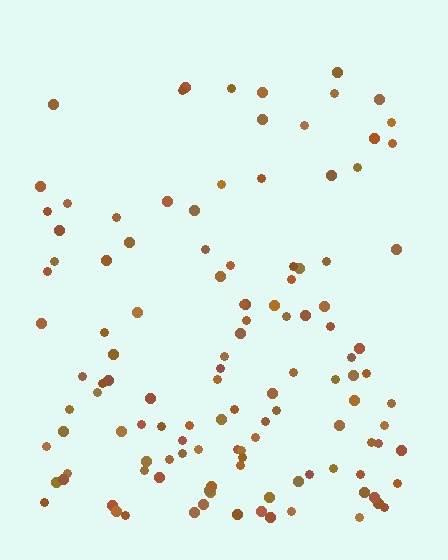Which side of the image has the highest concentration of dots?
The bottom.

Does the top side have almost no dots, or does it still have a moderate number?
Still a moderate number, just noticeably fewer than the bottom.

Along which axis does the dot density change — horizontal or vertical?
Vertical.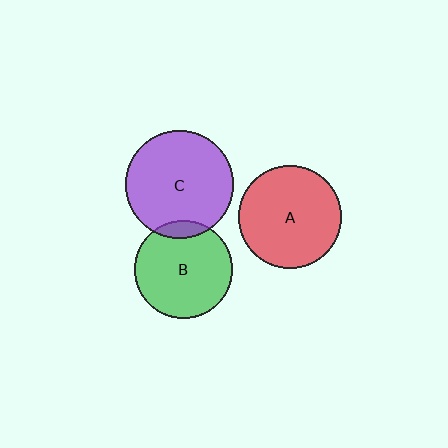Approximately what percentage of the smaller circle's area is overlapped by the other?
Approximately 10%.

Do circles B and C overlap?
Yes.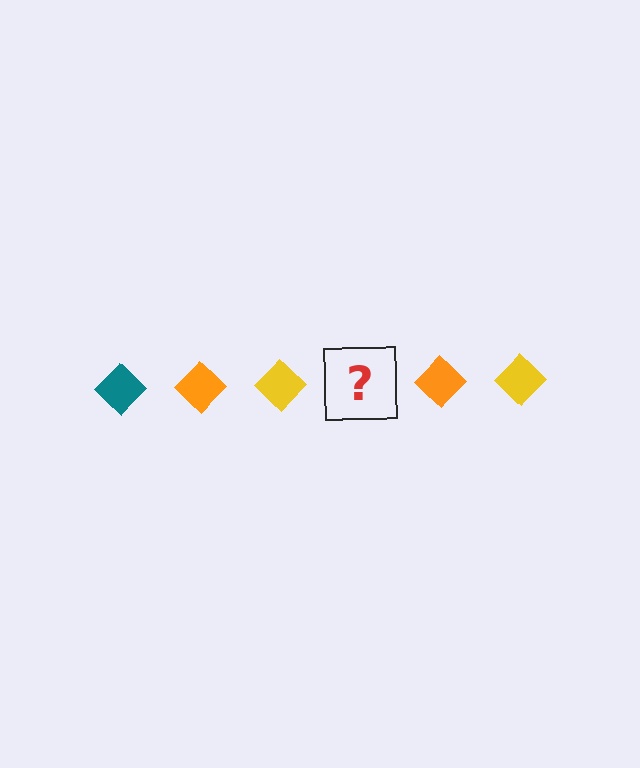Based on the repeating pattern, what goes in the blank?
The blank should be a teal diamond.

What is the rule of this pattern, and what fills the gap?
The rule is that the pattern cycles through teal, orange, yellow diamonds. The gap should be filled with a teal diamond.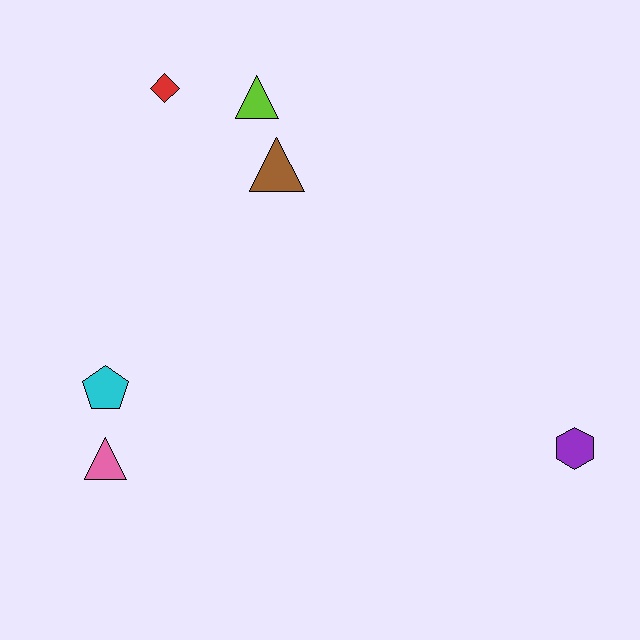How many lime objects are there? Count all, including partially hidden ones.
There is 1 lime object.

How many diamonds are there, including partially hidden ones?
There is 1 diamond.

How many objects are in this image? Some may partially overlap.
There are 6 objects.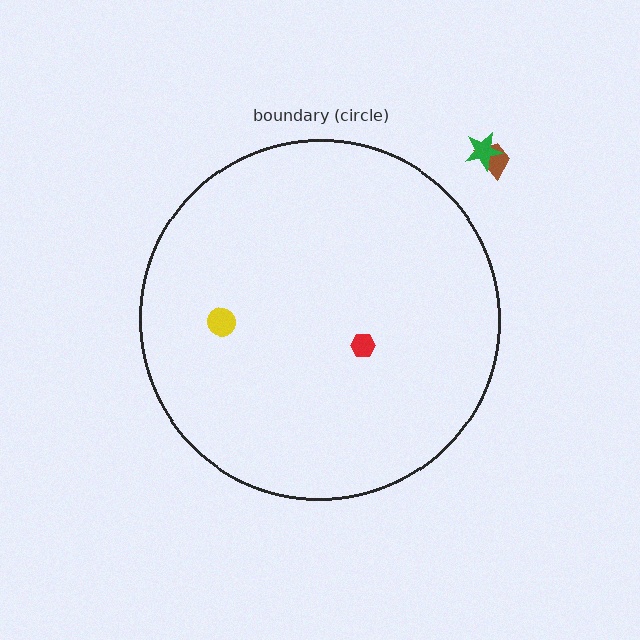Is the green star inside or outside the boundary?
Outside.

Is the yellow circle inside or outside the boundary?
Inside.